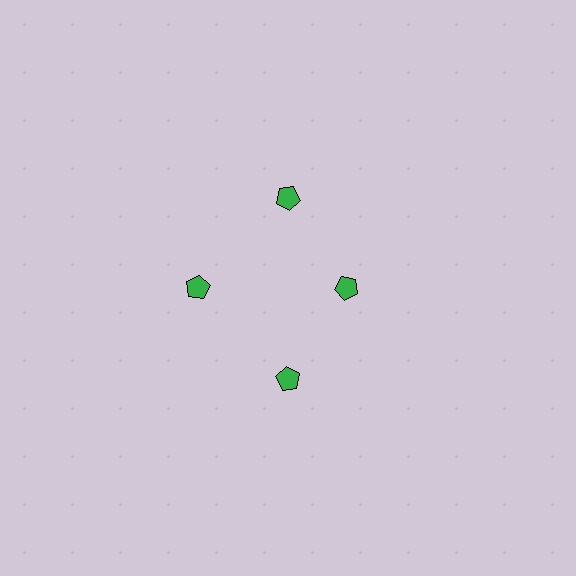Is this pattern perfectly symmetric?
No. The 4 green pentagons are arranged in a ring, but one element near the 3 o'clock position is pulled inward toward the center, breaking the 4-fold rotational symmetry.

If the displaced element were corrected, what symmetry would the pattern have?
It would have 4-fold rotational symmetry — the pattern would map onto itself every 90 degrees.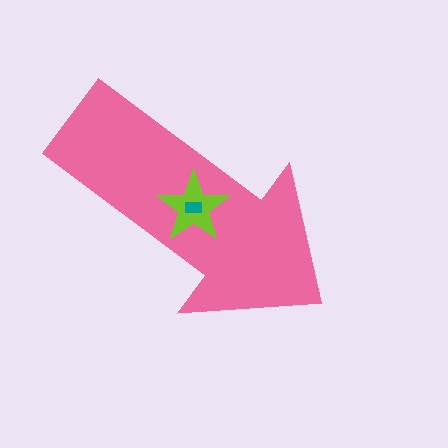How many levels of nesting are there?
3.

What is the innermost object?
The teal rectangle.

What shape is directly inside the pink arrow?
The lime star.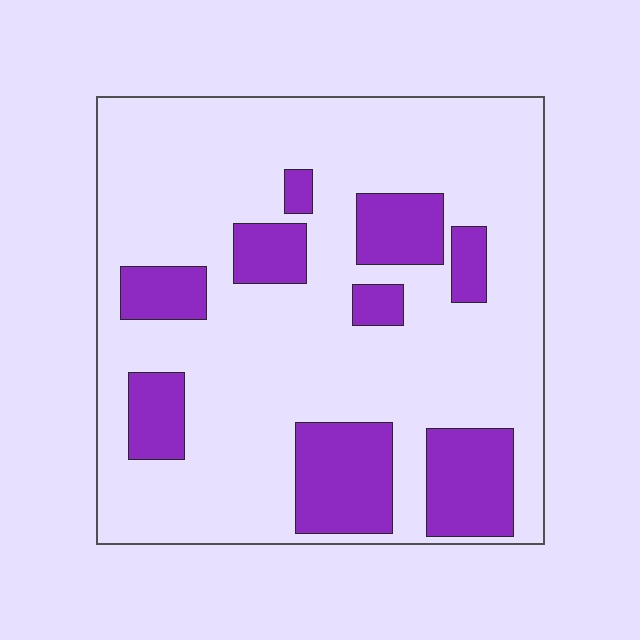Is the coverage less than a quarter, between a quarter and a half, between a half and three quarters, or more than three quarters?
Less than a quarter.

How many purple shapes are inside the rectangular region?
9.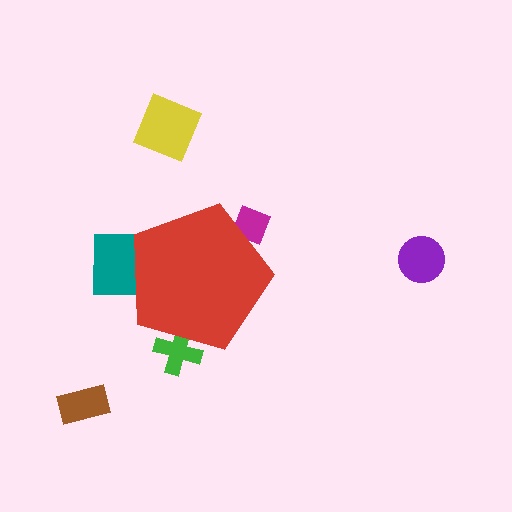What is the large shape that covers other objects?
A red pentagon.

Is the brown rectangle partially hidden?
No, the brown rectangle is fully visible.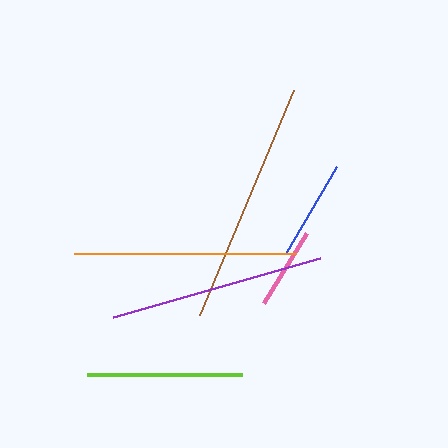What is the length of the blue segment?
The blue segment is approximately 101 pixels long.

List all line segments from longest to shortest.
From longest to shortest: brown, orange, purple, lime, blue, pink.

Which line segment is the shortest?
The pink line is the shortest at approximately 83 pixels.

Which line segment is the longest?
The brown line is the longest at approximately 243 pixels.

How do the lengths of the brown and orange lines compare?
The brown and orange lines are approximately the same length.